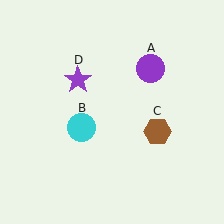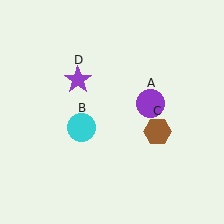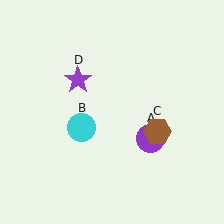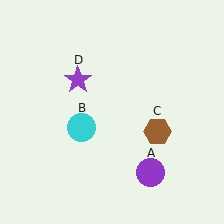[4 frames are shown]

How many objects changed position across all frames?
1 object changed position: purple circle (object A).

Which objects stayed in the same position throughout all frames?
Cyan circle (object B) and brown hexagon (object C) and purple star (object D) remained stationary.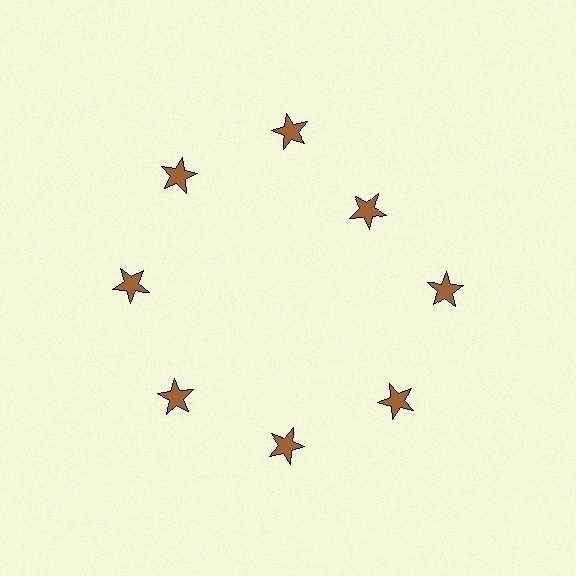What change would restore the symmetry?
The symmetry would be restored by moving it outward, back onto the ring so that all 8 stars sit at equal angles and equal distance from the center.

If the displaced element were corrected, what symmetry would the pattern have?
It would have 8-fold rotational symmetry — the pattern would map onto itself every 45 degrees.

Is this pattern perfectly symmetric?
No. The 8 brown stars are arranged in a ring, but one element near the 2 o'clock position is pulled inward toward the center, breaking the 8-fold rotational symmetry.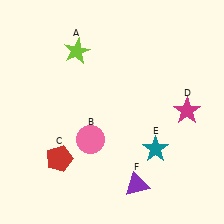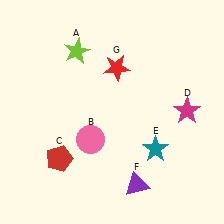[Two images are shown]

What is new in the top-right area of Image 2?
A red star (G) was added in the top-right area of Image 2.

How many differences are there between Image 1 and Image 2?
There is 1 difference between the two images.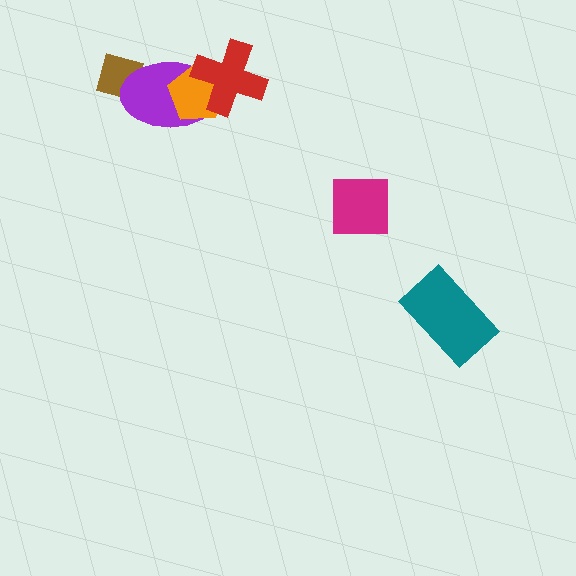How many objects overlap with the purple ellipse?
3 objects overlap with the purple ellipse.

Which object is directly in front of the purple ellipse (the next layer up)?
The orange pentagon is directly in front of the purple ellipse.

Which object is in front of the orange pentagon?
The red cross is in front of the orange pentagon.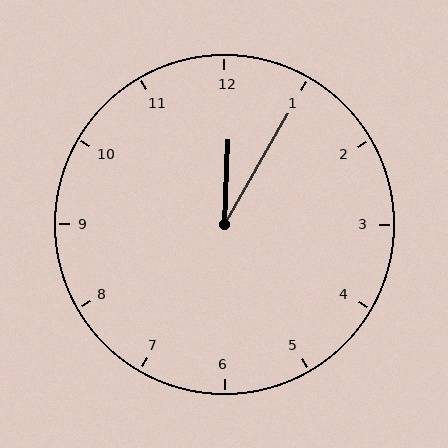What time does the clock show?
12:05.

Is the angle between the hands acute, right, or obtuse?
It is acute.